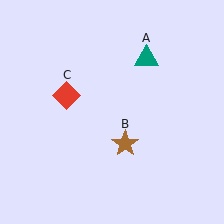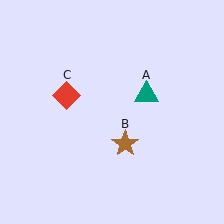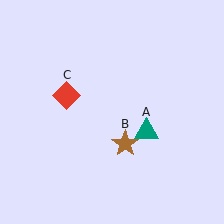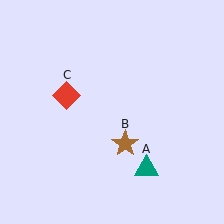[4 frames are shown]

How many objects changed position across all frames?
1 object changed position: teal triangle (object A).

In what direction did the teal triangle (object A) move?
The teal triangle (object A) moved down.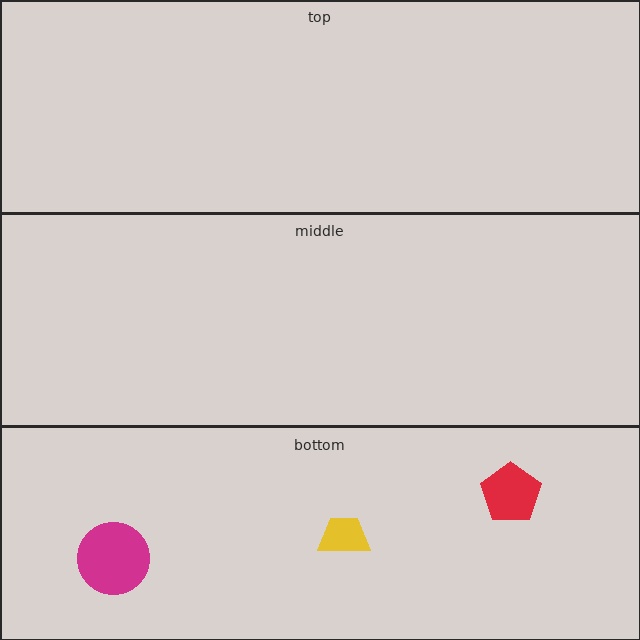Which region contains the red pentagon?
The bottom region.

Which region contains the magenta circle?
The bottom region.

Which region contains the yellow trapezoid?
The bottom region.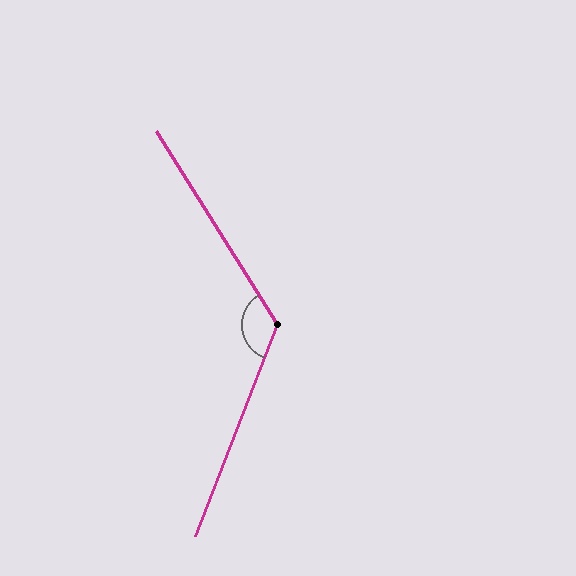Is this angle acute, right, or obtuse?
It is obtuse.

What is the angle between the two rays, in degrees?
Approximately 127 degrees.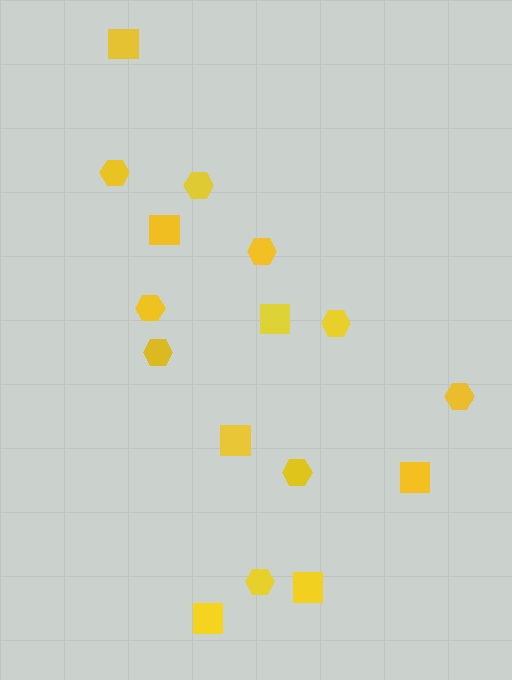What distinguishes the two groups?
There are 2 groups: one group of hexagons (9) and one group of squares (7).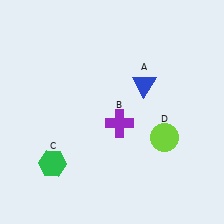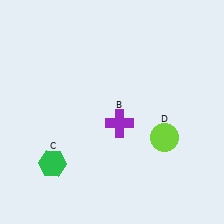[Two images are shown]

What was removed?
The blue triangle (A) was removed in Image 2.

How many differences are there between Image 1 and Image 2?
There is 1 difference between the two images.